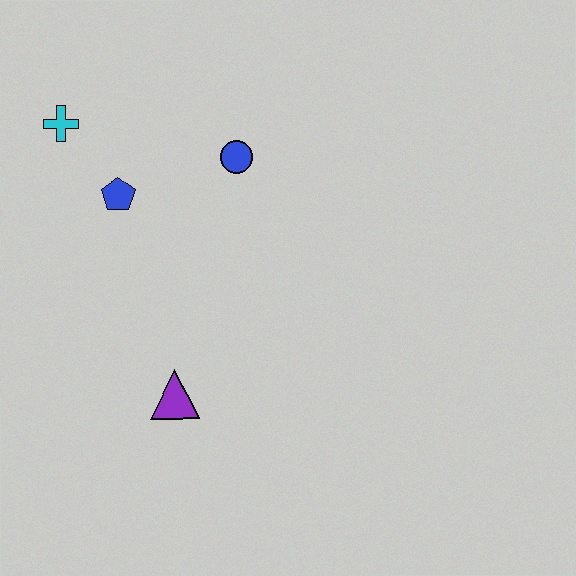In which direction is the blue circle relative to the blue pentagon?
The blue circle is to the right of the blue pentagon.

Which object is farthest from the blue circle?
The purple triangle is farthest from the blue circle.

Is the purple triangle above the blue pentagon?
No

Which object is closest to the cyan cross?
The blue pentagon is closest to the cyan cross.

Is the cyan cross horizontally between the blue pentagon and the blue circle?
No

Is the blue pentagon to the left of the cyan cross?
No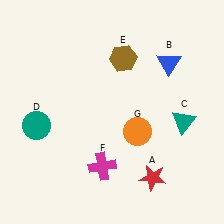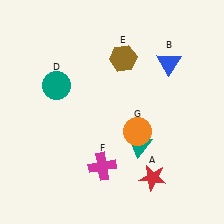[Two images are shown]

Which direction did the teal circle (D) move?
The teal circle (D) moved up.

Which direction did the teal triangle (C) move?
The teal triangle (C) moved left.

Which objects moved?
The objects that moved are: the teal triangle (C), the teal circle (D).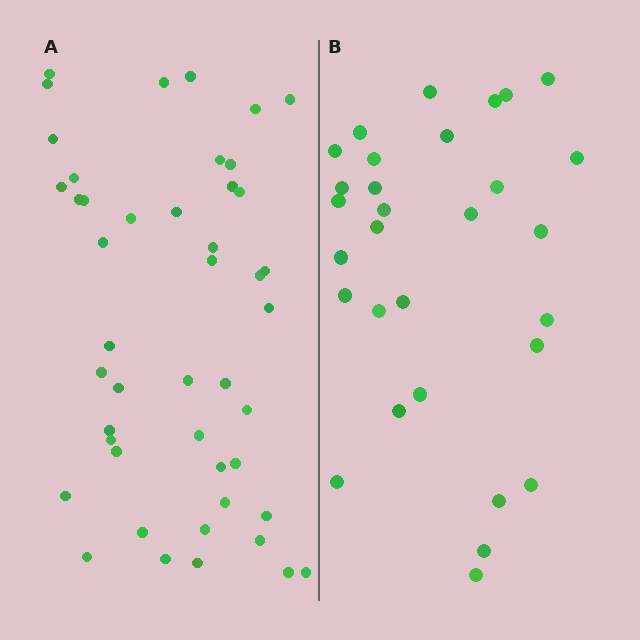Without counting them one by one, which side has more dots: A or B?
Region A (the left region) has more dots.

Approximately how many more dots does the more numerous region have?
Region A has approximately 15 more dots than region B.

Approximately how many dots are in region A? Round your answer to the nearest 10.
About 50 dots. (The exact count is 46, which rounds to 50.)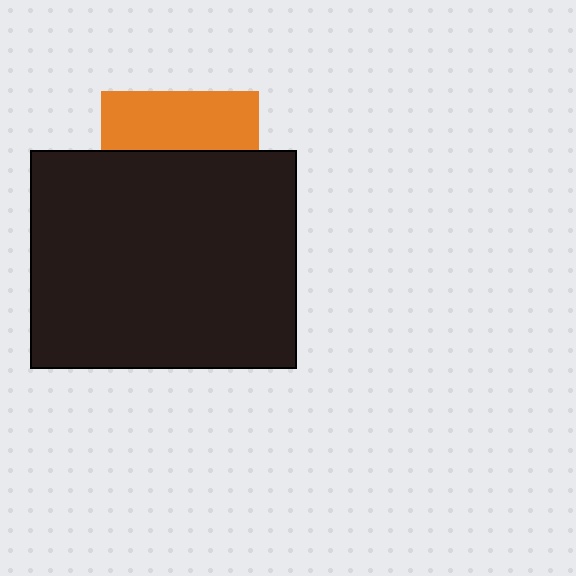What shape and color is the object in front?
The object in front is a black rectangle.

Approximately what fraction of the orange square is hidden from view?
Roughly 63% of the orange square is hidden behind the black rectangle.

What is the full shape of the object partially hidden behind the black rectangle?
The partially hidden object is an orange square.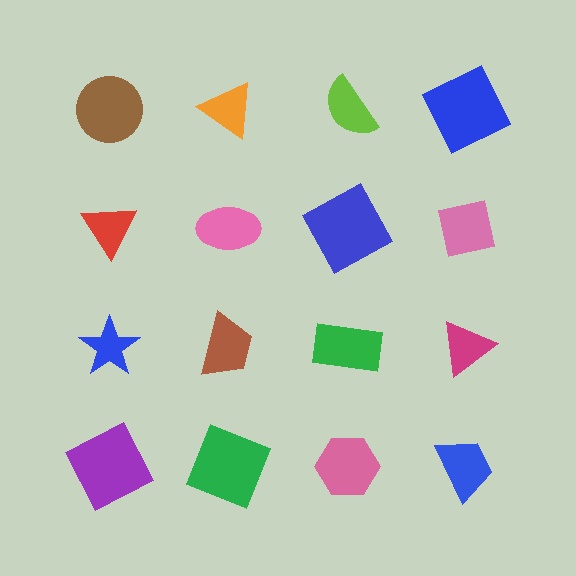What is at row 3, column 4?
A magenta triangle.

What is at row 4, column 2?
A green square.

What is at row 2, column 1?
A red triangle.